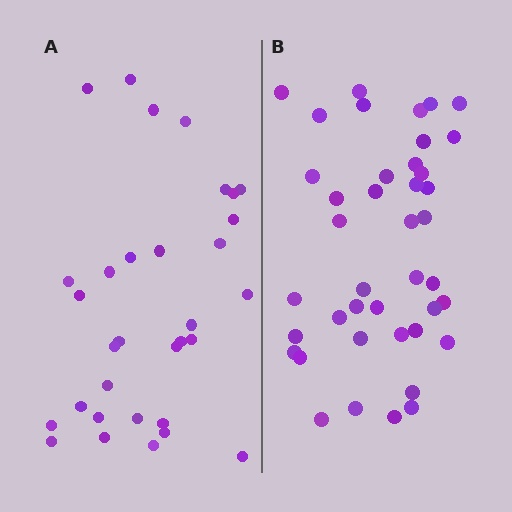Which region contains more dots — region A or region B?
Region B (the right region) has more dots.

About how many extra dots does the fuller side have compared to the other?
Region B has roughly 8 or so more dots than region A.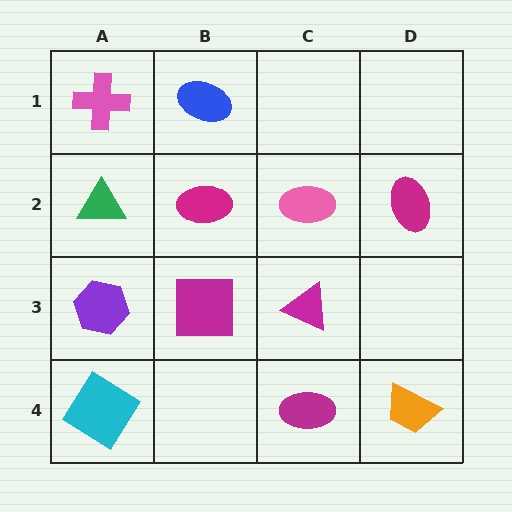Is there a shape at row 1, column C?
No, that cell is empty.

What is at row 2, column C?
A pink ellipse.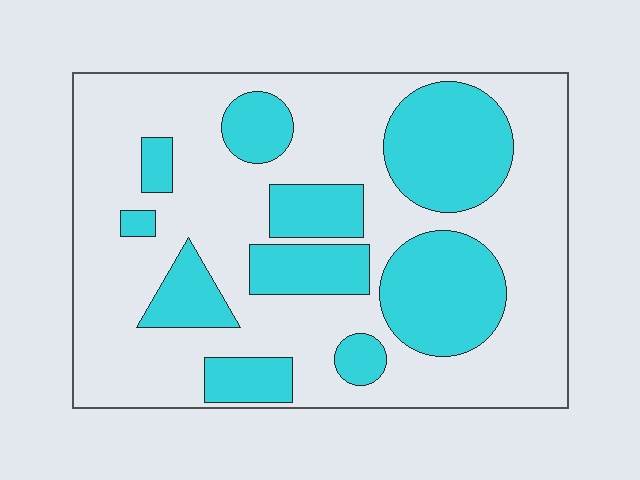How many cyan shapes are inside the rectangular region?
10.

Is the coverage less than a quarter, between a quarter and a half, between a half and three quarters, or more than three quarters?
Between a quarter and a half.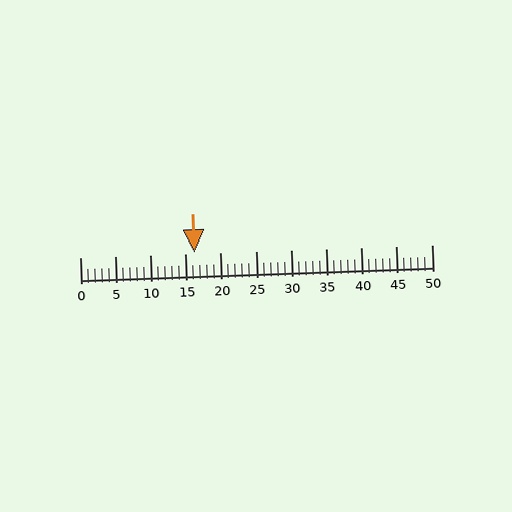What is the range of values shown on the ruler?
The ruler shows values from 0 to 50.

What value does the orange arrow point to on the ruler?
The orange arrow points to approximately 16.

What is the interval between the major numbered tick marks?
The major tick marks are spaced 5 units apart.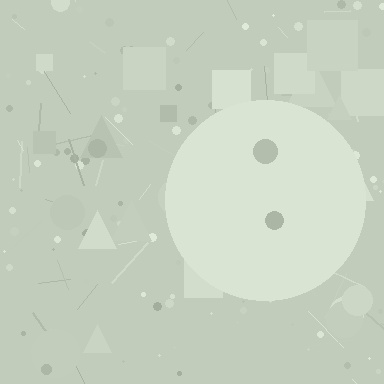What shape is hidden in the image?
A circle is hidden in the image.